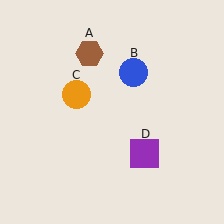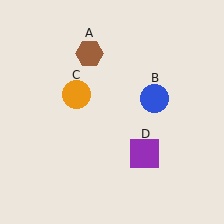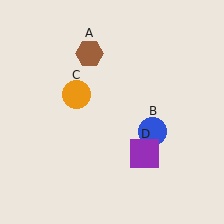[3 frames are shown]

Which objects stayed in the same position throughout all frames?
Brown hexagon (object A) and orange circle (object C) and purple square (object D) remained stationary.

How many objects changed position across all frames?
1 object changed position: blue circle (object B).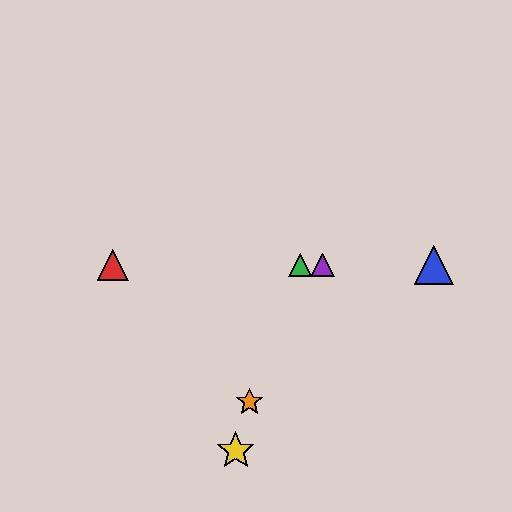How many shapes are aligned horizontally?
4 shapes (the red triangle, the blue triangle, the green triangle, the purple triangle) are aligned horizontally.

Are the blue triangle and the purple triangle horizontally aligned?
Yes, both are at y≈265.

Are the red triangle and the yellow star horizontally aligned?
No, the red triangle is at y≈265 and the yellow star is at y≈451.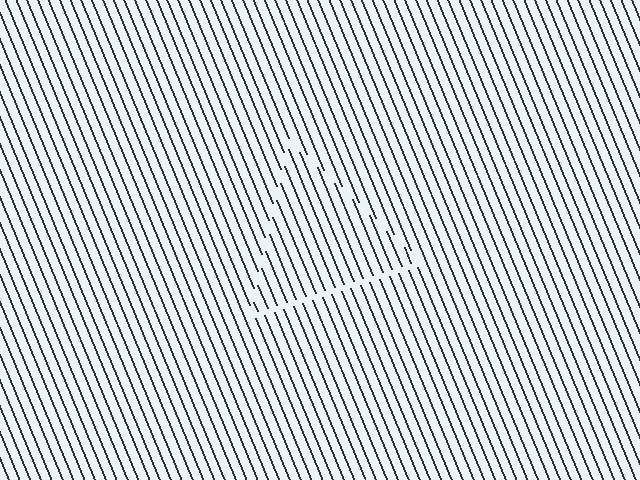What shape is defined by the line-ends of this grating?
An illusory triangle. The interior of the shape contains the same grating, shifted by half a period — the contour is defined by the phase discontinuity where line-ends from the inner and outer gratings abut.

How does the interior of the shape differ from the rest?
The interior of the shape contains the same grating, shifted by half a period — the contour is defined by the phase discontinuity where line-ends from the inner and outer gratings abut.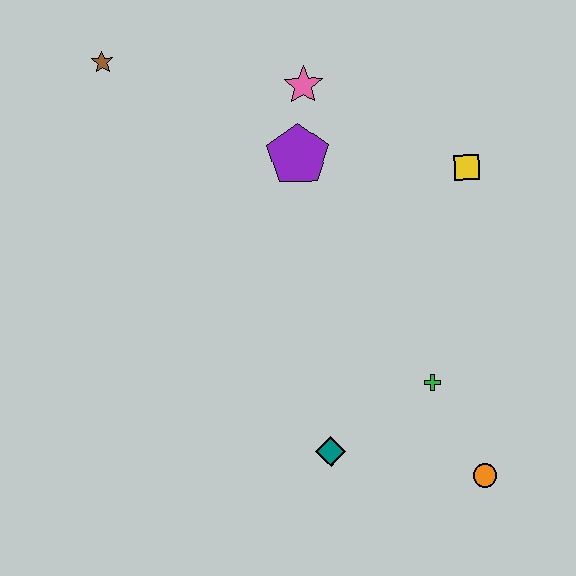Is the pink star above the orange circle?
Yes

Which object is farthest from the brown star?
The orange circle is farthest from the brown star.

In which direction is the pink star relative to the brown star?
The pink star is to the right of the brown star.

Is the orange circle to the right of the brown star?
Yes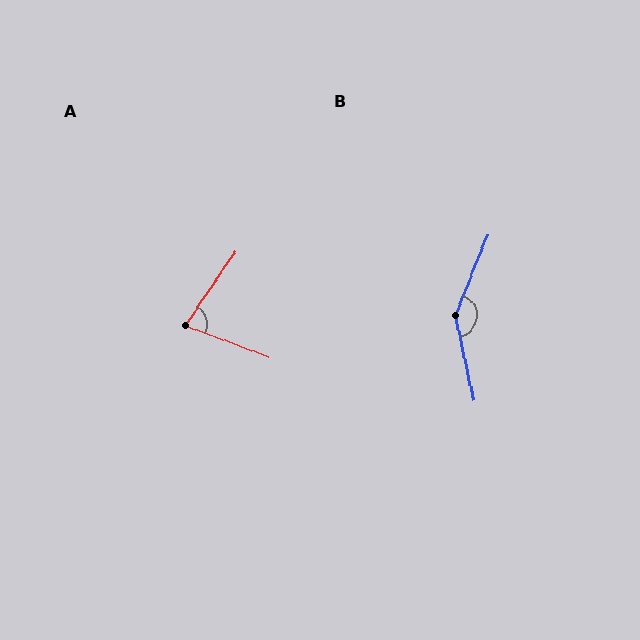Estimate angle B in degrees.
Approximately 146 degrees.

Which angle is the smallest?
A, at approximately 76 degrees.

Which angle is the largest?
B, at approximately 146 degrees.